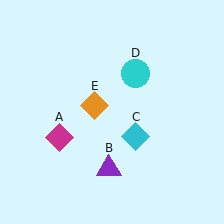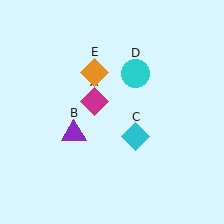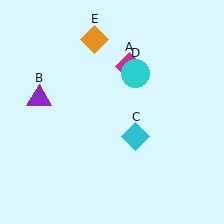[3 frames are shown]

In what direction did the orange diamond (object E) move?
The orange diamond (object E) moved up.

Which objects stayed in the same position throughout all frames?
Cyan diamond (object C) and cyan circle (object D) remained stationary.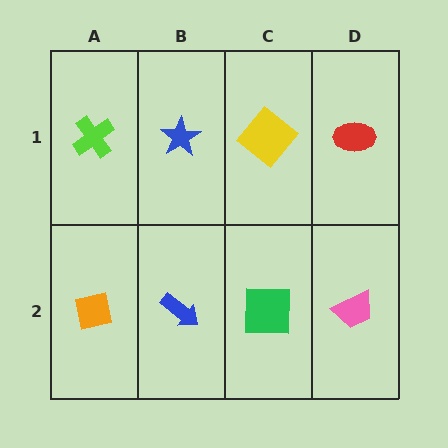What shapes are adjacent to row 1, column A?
An orange square (row 2, column A), a blue star (row 1, column B).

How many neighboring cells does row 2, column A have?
2.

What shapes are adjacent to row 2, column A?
A lime cross (row 1, column A), a blue arrow (row 2, column B).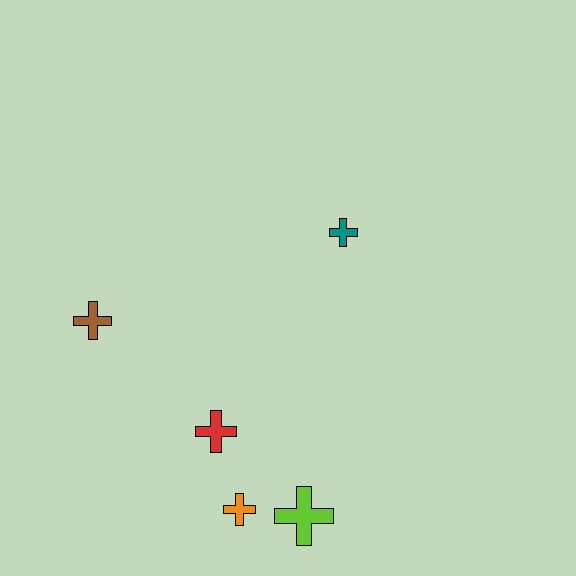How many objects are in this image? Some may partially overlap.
There are 5 objects.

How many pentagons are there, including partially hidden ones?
There are no pentagons.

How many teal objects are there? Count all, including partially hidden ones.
There is 1 teal object.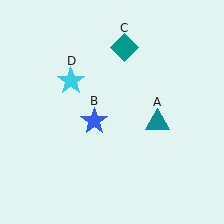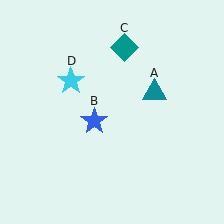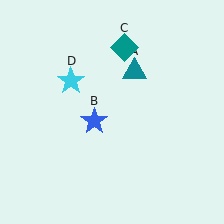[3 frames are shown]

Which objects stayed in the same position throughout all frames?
Blue star (object B) and teal diamond (object C) and cyan star (object D) remained stationary.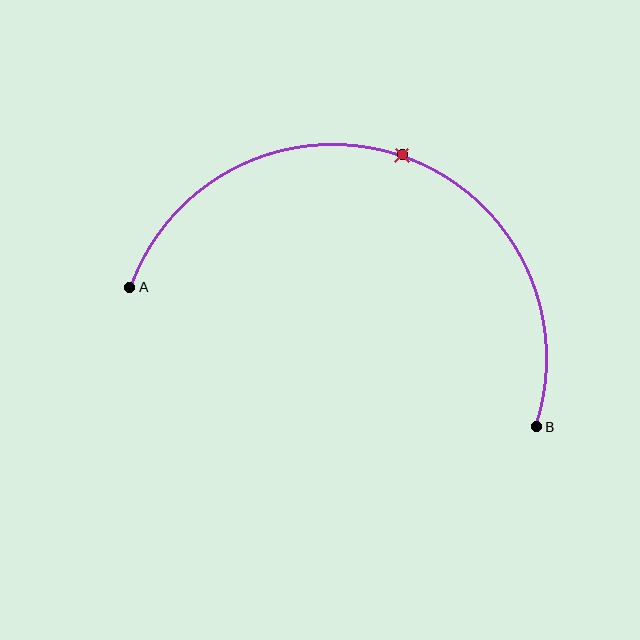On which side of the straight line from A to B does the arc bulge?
The arc bulges above the straight line connecting A and B.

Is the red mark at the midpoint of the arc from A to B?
Yes. The red mark lies on the arc at equal arc-length from both A and B — it is the arc midpoint.